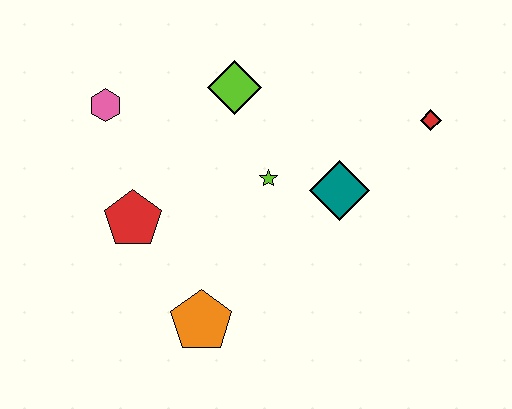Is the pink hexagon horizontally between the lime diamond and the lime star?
No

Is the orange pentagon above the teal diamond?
No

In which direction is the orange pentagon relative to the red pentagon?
The orange pentagon is below the red pentagon.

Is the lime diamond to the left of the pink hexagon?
No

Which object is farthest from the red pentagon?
The red diamond is farthest from the red pentagon.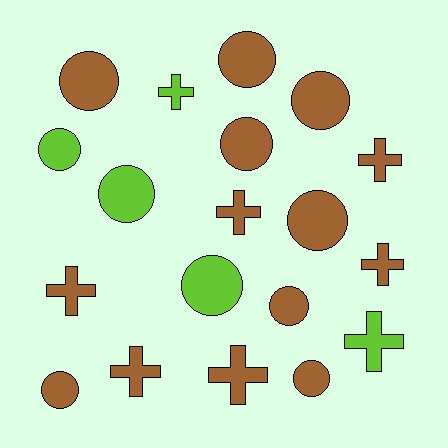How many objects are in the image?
There are 19 objects.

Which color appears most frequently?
Brown, with 14 objects.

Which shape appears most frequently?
Circle, with 11 objects.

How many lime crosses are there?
There are 2 lime crosses.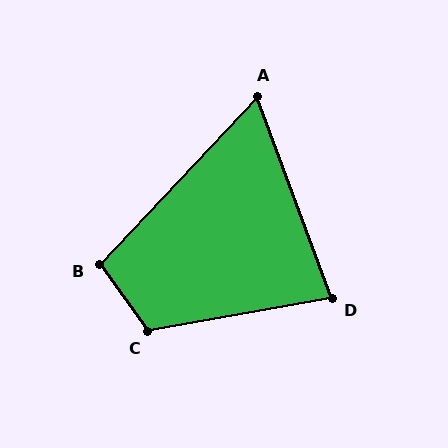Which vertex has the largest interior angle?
C, at approximately 116 degrees.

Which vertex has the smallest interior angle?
A, at approximately 64 degrees.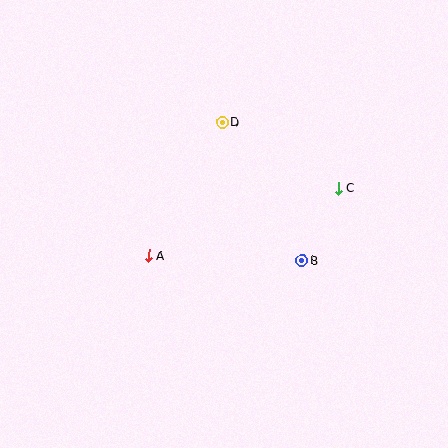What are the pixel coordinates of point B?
Point B is at (302, 260).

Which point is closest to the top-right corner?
Point C is closest to the top-right corner.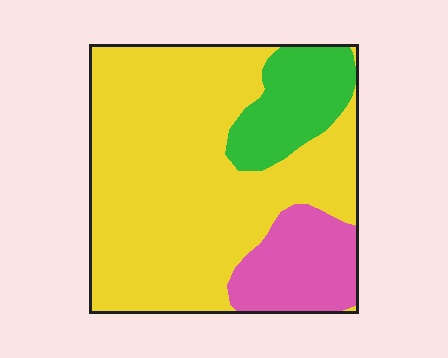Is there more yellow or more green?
Yellow.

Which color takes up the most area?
Yellow, at roughly 70%.